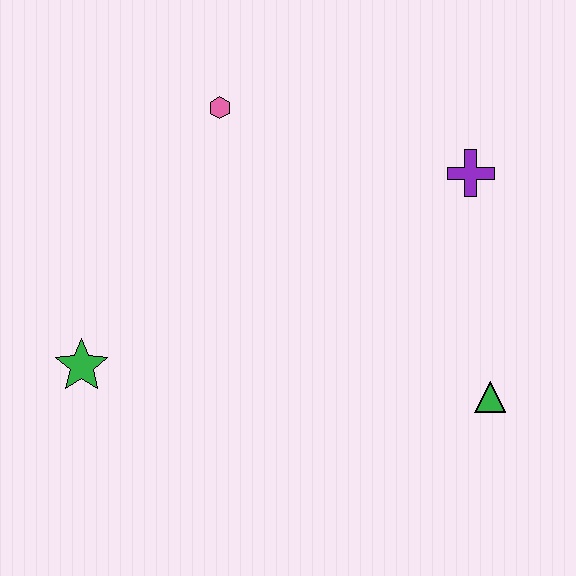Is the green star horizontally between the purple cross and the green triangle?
No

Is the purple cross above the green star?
Yes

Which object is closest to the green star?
The pink hexagon is closest to the green star.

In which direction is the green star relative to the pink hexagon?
The green star is below the pink hexagon.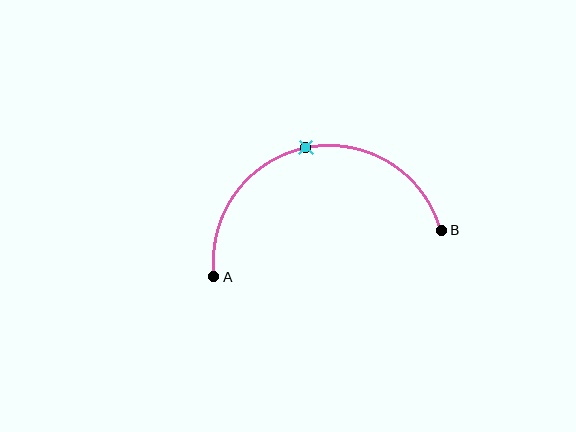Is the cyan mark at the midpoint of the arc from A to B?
Yes. The cyan mark lies on the arc at equal arc-length from both A and B — it is the arc midpoint.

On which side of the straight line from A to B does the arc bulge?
The arc bulges above the straight line connecting A and B.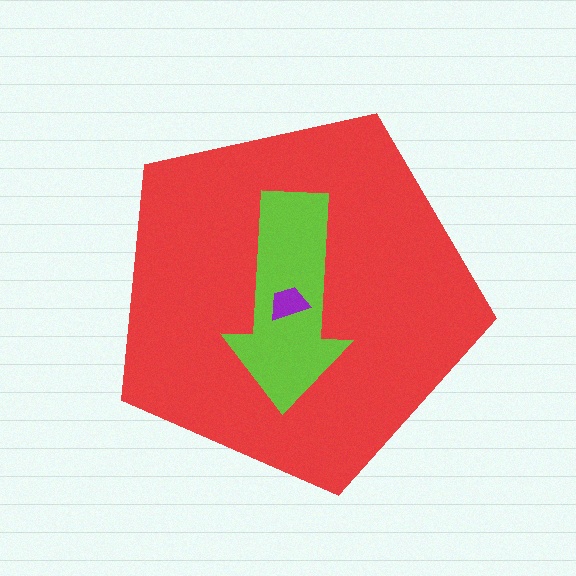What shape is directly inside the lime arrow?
The purple trapezoid.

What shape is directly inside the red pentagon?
The lime arrow.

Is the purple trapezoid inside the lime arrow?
Yes.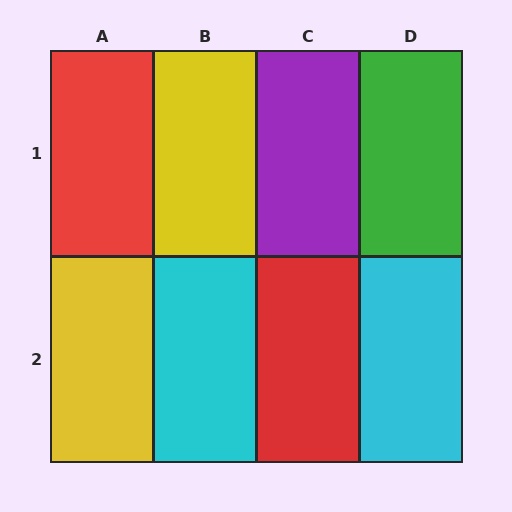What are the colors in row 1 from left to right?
Red, yellow, purple, green.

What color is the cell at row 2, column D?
Cyan.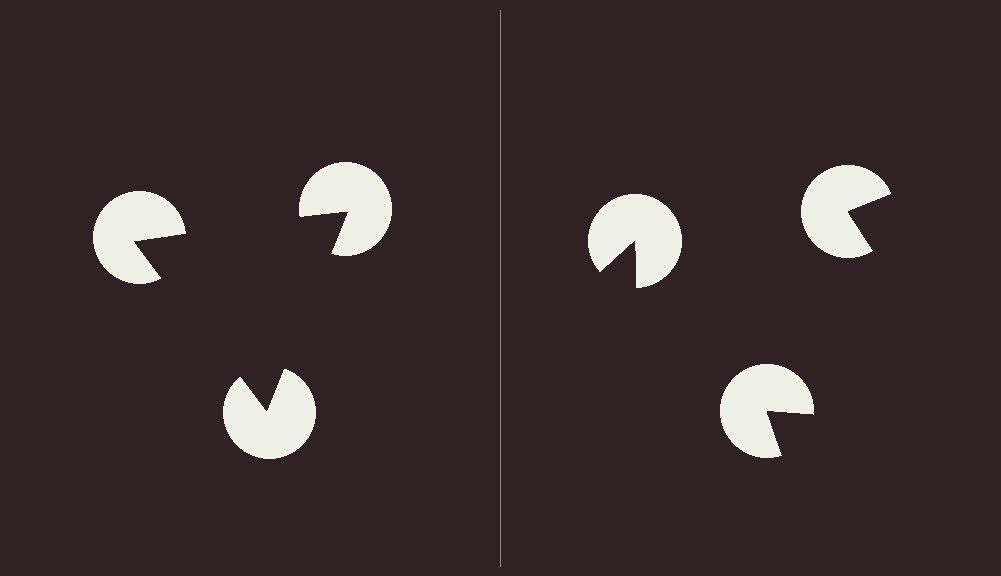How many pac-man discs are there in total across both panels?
6 — 3 on each side.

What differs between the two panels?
The pac-man discs are positioned identically on both sides; only the wedge orientations differ. On the left they align to a triangle; on the right they are misaligned.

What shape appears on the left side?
An illusory triangle.